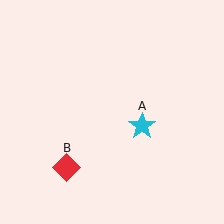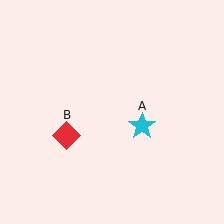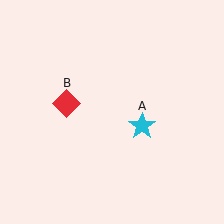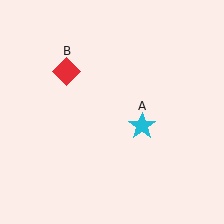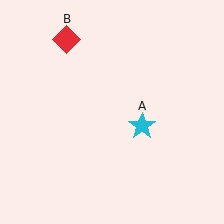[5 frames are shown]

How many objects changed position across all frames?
1 object changed position: red diamond (object B).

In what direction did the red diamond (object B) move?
The red diamond (object B) moved up.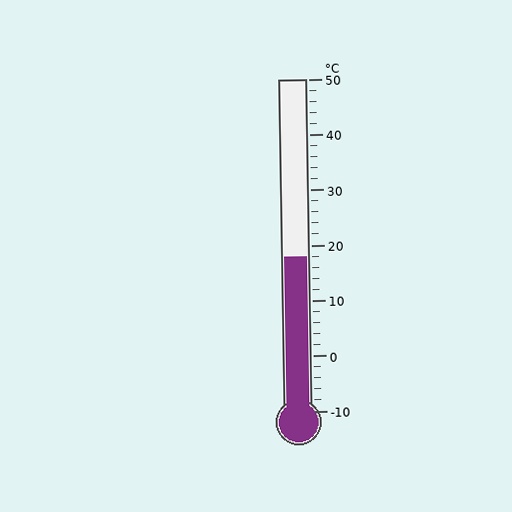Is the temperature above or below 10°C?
The temperature is above 10°C.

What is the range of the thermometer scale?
The thermometer scale ranges from -10°C to 50°C.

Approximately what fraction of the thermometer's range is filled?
The thermometer is filled to approximately 45% of its range.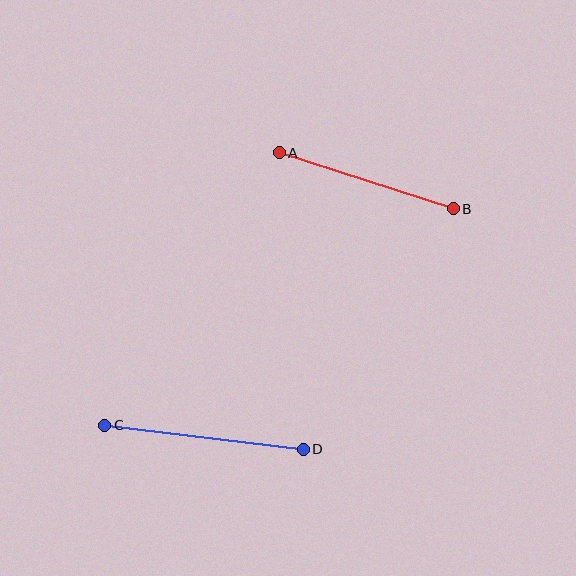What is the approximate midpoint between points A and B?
The midpoint is at approximately (366, 181) pixels.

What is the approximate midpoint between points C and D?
The midpoint is at approximately (204, 437) pixels.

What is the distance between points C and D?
The distance is approximately 200 pixels.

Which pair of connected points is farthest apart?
Points C and D are farthest apart.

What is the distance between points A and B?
The distance is approximately 183 pixels.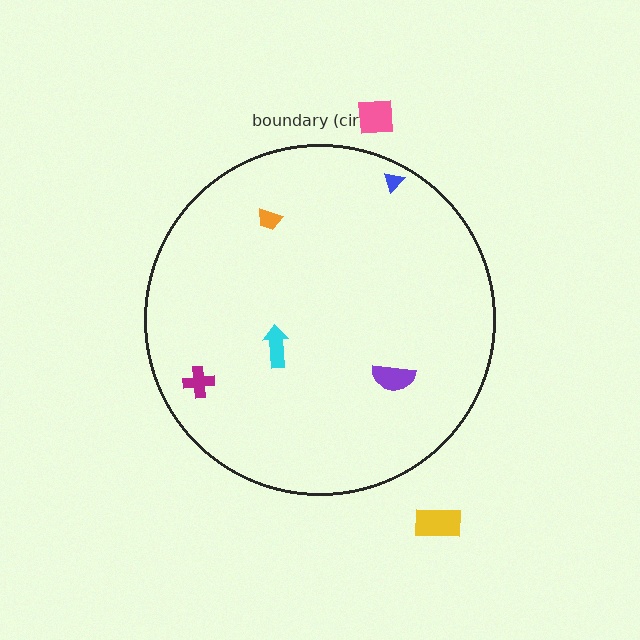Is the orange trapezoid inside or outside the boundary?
Inside.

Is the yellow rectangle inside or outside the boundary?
Outside.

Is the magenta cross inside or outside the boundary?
Inside.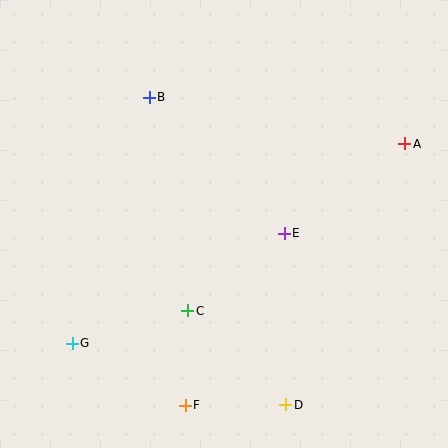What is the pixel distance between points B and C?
The distance between B and C is 217 pixels.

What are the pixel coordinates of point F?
Point F is at (185, 405).